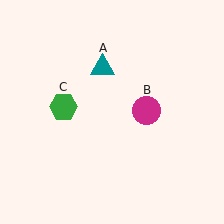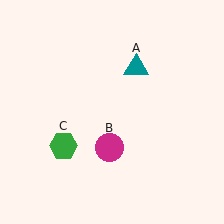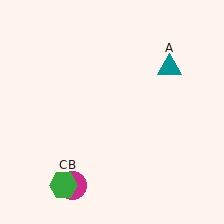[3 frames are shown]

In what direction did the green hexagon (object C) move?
The green hexagon (object C) moved down.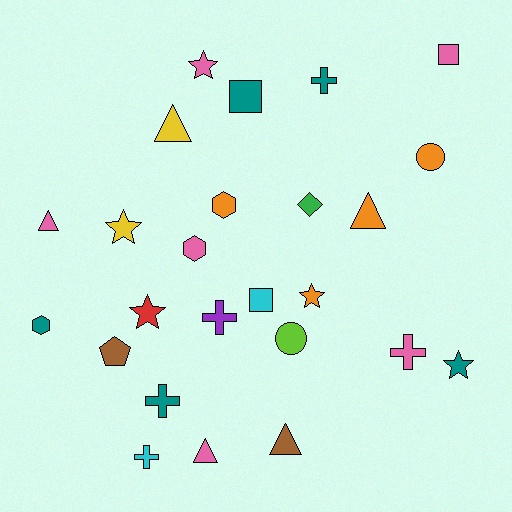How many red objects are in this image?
There is 1 red object.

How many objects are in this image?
There are 25 objects.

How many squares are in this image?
There are 3 squares.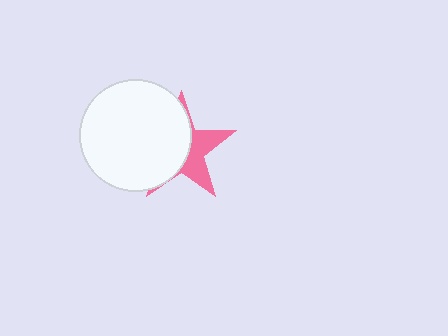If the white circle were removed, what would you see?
You would see the complete pink star.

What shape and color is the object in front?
The object in front is a white circle.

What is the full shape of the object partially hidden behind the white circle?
The partially hidden object is a pink star.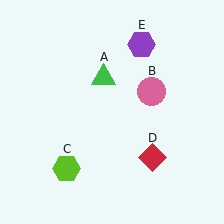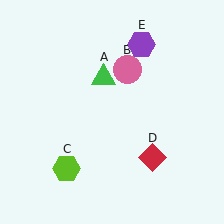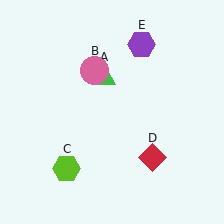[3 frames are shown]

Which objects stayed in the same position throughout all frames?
Green triangle (object A) and lime hexagon (object C) and red diamond (object D) and purple hexagon (object E) remained stationary.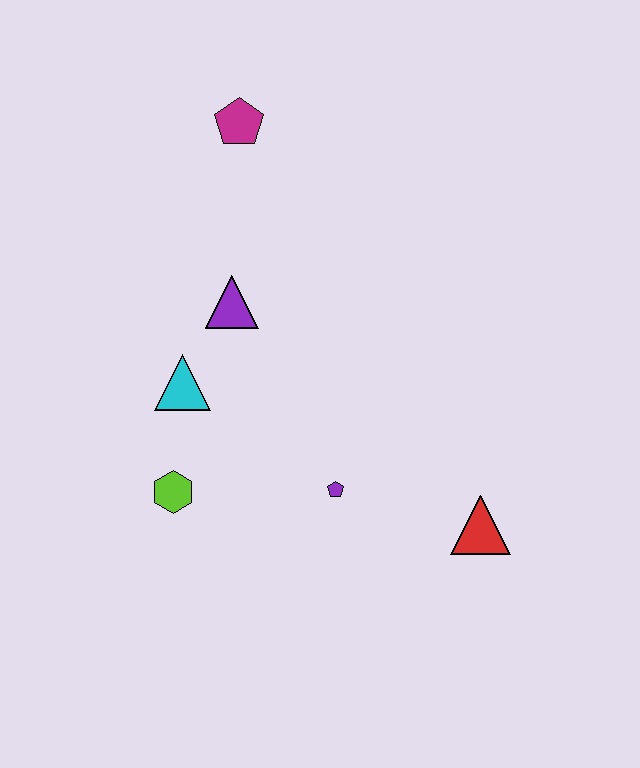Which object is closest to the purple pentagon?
The red triangle is closest to the purple pentagon.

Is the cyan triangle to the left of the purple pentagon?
Yes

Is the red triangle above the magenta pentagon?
No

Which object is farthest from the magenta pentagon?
The red triangle is farthest from the magenta pentagon.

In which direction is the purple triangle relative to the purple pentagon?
The purple triangle is above the purple pentagon.